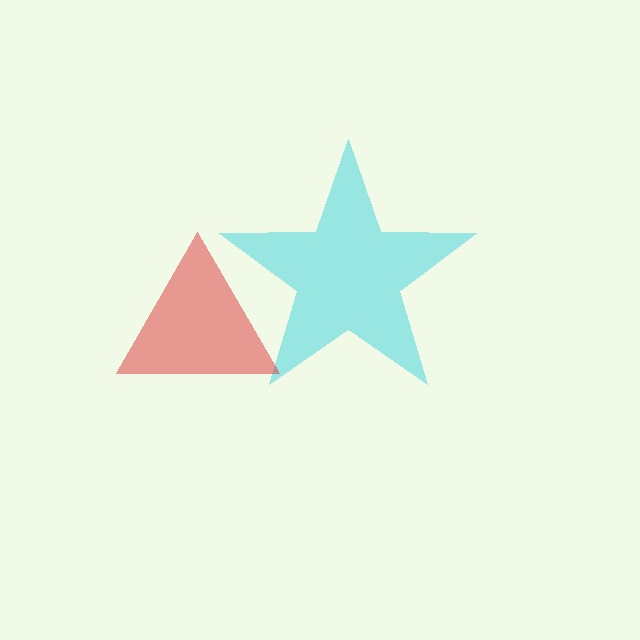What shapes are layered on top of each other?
The layered shapes are: a cyan star, a red triangle.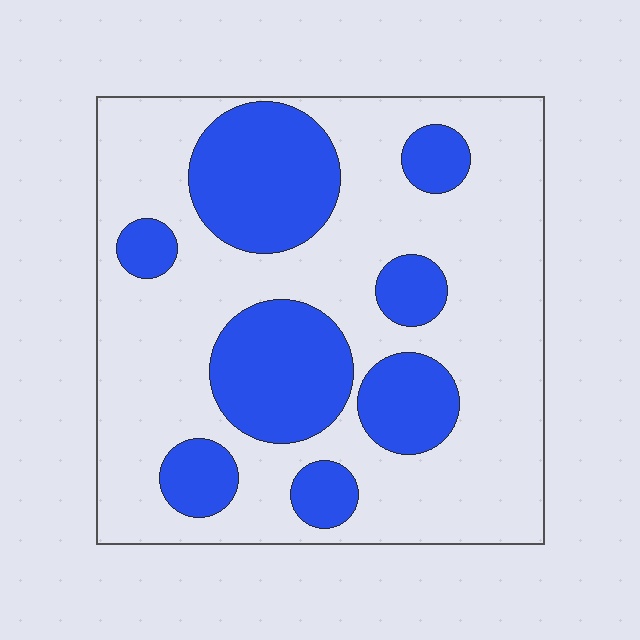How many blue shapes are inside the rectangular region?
8.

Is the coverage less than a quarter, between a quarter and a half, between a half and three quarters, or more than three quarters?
Between a quarter and a half.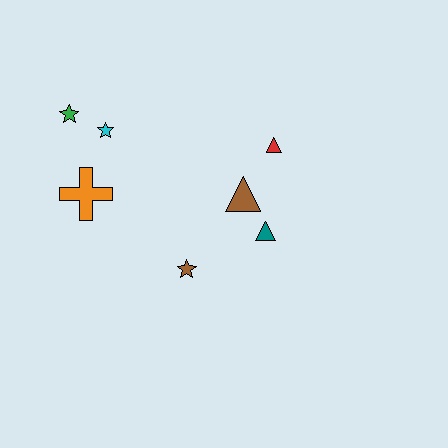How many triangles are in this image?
There are 3 triangles.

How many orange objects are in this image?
There is 1 orange object.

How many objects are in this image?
There are 7 objects.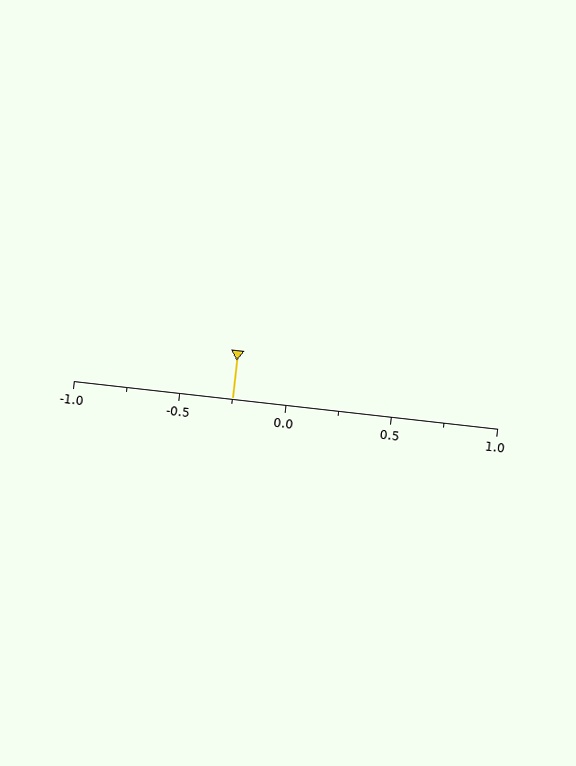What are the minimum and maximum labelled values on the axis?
The axis runs from -1.0 to 1.0.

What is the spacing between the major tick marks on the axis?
The major ticks are spaced 0.5 apart.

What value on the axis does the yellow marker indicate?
The marker indicates approximately -0.25.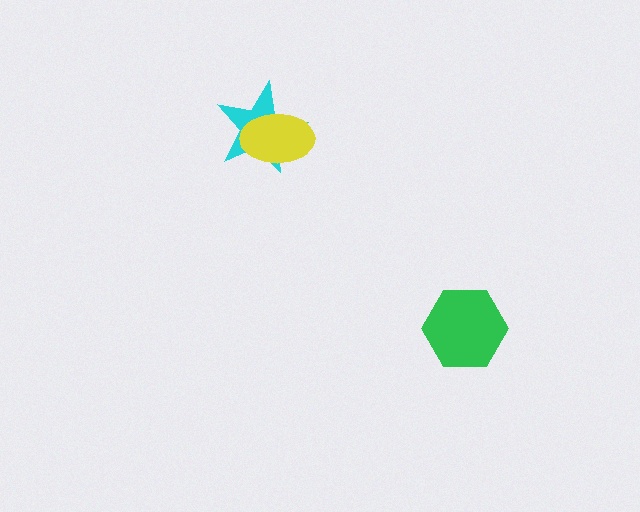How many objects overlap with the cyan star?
1 object overlaps with the cyan star.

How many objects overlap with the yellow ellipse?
1 object overlaps with the yellow ellipse.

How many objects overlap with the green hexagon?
0 objects overlap with the green hexagon.